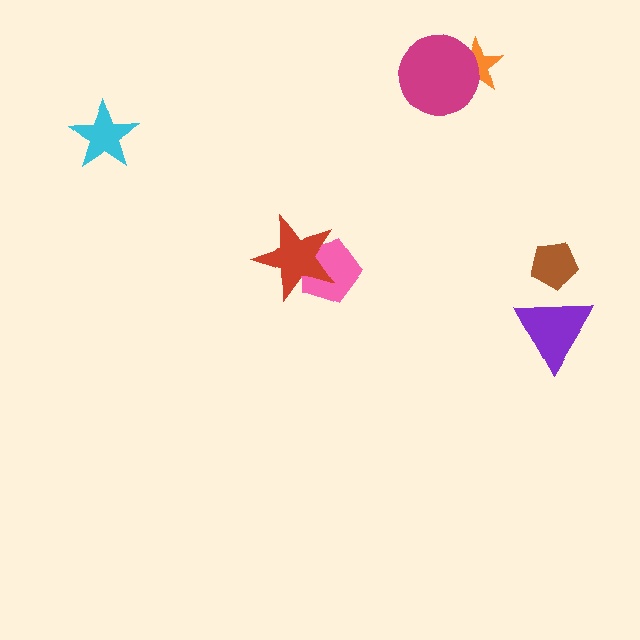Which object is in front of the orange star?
The magenta circle is in front of the orange star.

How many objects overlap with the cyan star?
0 objects overlap with the cyan star.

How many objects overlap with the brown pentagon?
0 objects overlap with the brown pentagon.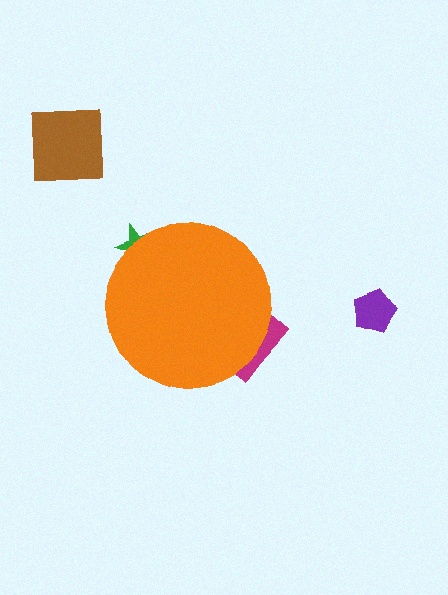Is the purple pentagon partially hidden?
No, the purple pentagon is fully visible.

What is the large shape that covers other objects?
An orange circle.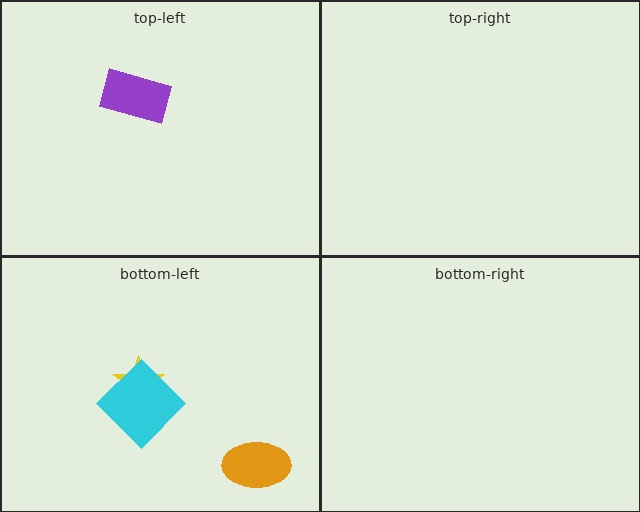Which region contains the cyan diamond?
The bottom-left region.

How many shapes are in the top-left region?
1.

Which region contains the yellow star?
The bottom-left region.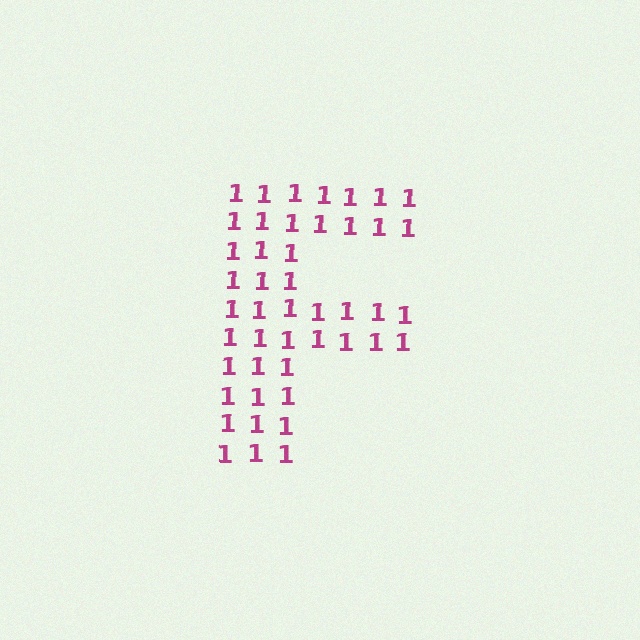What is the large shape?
The large shape is the letter F.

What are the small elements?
The small elements are digit 1's.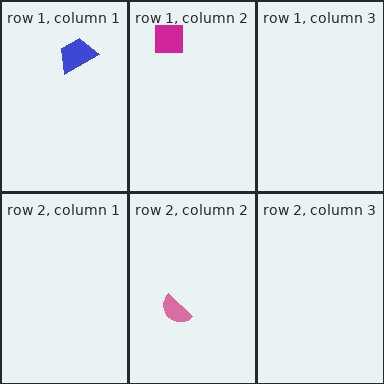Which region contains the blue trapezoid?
The row 1, column 1 region.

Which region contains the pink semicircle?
The row 2, column 2 region.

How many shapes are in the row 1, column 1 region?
1.